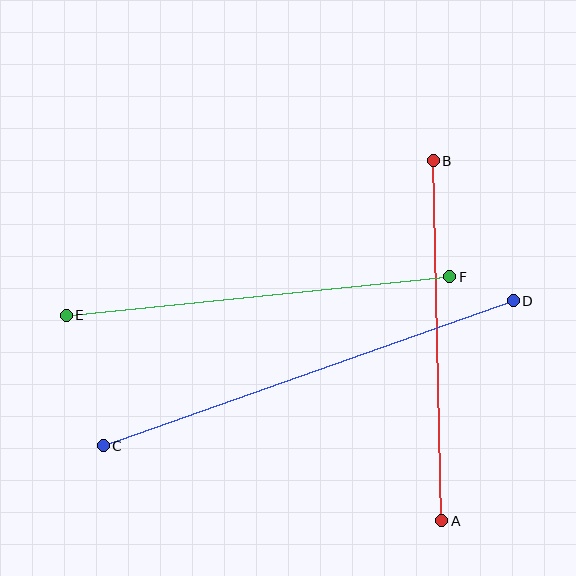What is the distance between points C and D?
The distance is approximately 435 pixels.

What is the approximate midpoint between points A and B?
The midpoint is at approximately (438, 341) pixels.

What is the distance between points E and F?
The distance is approximately 385 pixels.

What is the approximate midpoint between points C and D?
The midpoint is at approximately (308, 373) pixels.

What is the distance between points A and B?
The distance is approximately 360 pixels.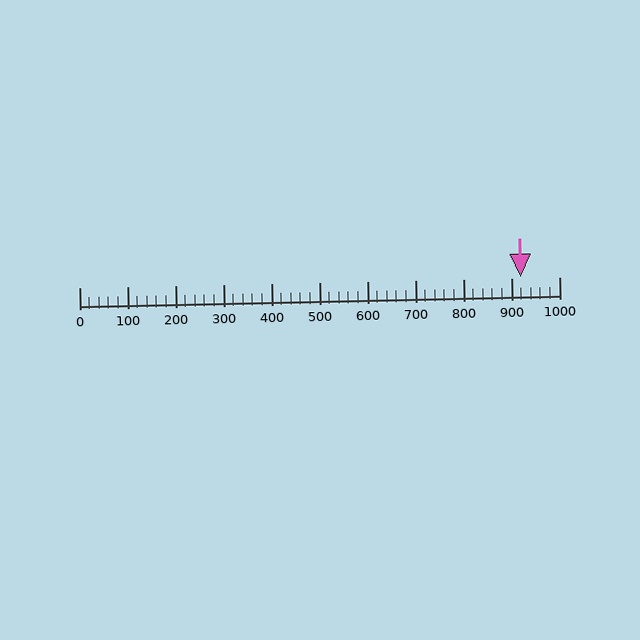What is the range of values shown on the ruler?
The ruler shows values from 0 to 1000.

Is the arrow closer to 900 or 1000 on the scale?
The arrow is closer to 900.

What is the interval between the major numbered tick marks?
The major tick marks are spaced 100 units apart.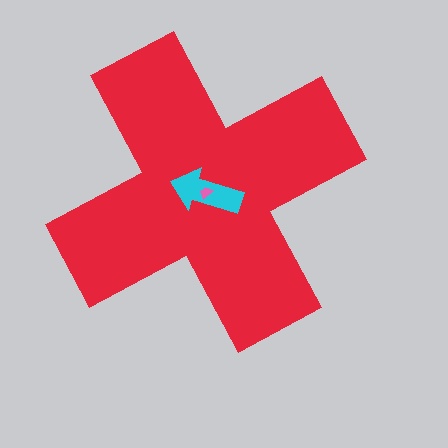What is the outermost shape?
The red cross.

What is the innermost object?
The pink trapezoid.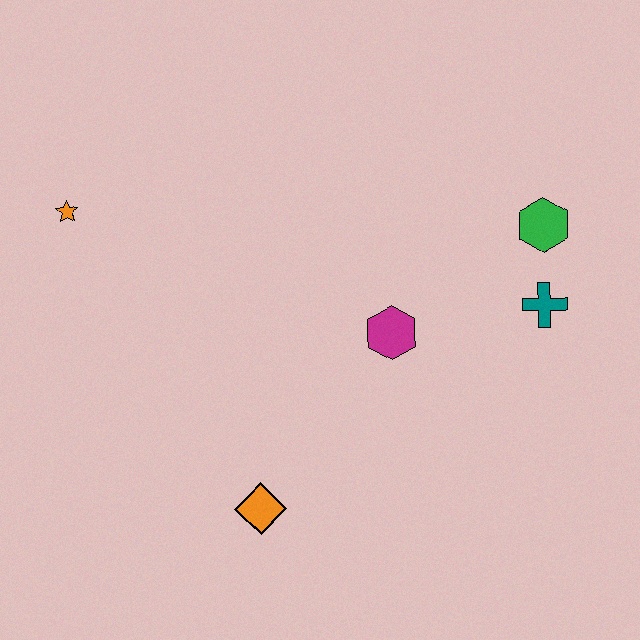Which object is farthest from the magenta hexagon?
The orange star is farthest from the magenta hexagon.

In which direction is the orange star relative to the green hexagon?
The orange star is to the left of the green hexagon.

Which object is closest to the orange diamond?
The magenta hexagon is closest to the orange diamond.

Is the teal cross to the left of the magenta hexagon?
No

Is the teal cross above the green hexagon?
No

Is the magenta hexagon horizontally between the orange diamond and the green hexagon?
Yes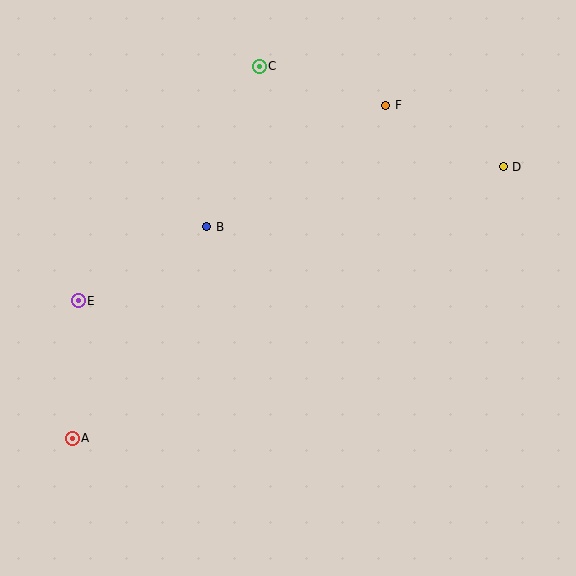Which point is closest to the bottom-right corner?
Point D is closest to the bottom-right corner.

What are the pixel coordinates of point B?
Point B is at (207, 227).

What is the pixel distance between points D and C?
The distance between D and C is 264 pixels.